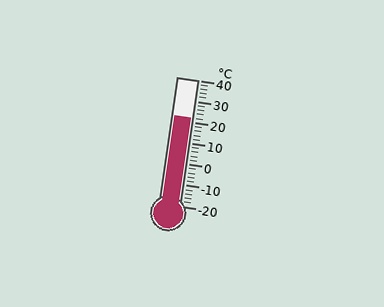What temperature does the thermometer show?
The thermometer shows approximately 22°C.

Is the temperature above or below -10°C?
The temperature is above -10°C.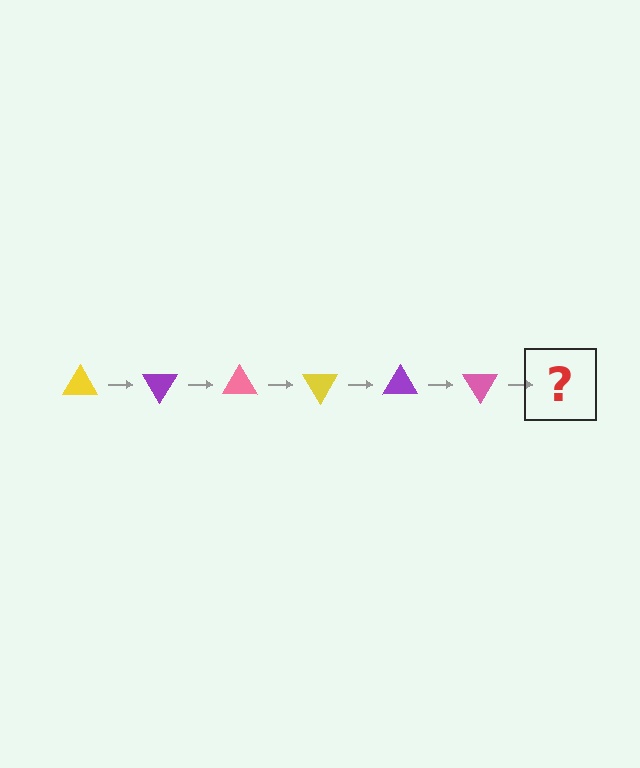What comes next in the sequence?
The next element should be a yellow triangle, rotated 360 degrees from the start.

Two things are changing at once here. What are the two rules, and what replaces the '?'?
The two rules are that it rotates 60 degrees each step and the color cycles through yellow, purple, and pink. The '?' should be a yellow triangle, rotated 360 degrees from the start.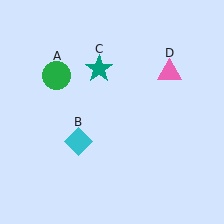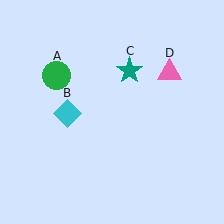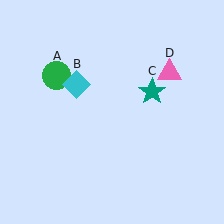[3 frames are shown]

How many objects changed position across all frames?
2 objects changed position: cyan diamond (object B), teal star (object C).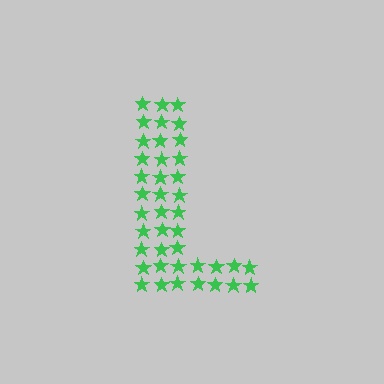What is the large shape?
The large shape is the letter L.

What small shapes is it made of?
It is made of small stars.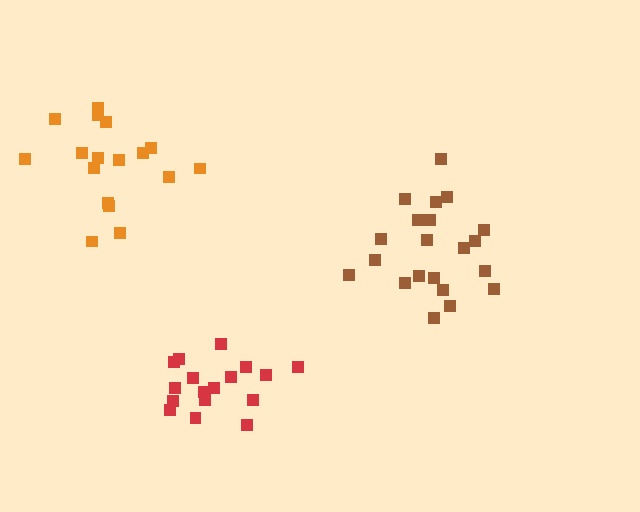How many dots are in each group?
Group 1: 17 dots, Group 2: 21 dots, Group 3: 17 dots (55 total).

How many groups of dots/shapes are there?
There are 3 groups.